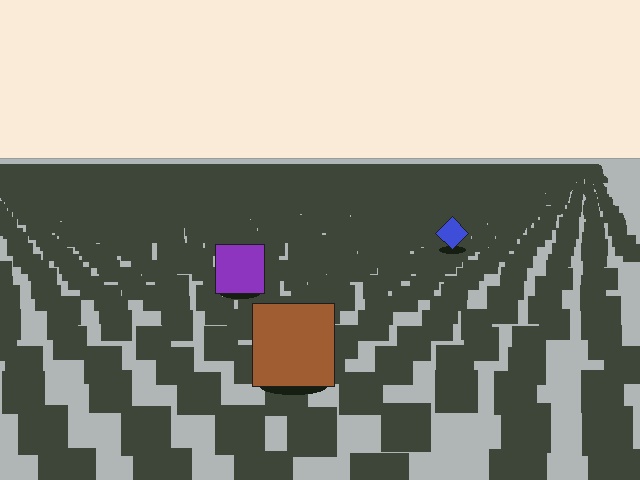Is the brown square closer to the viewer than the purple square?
Yes. The brown square is closer — you can tell from the texture gradient: the ground texture is coarser near it.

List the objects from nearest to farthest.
From nearest to farthest: the brown square, the purple square, the blue diamond.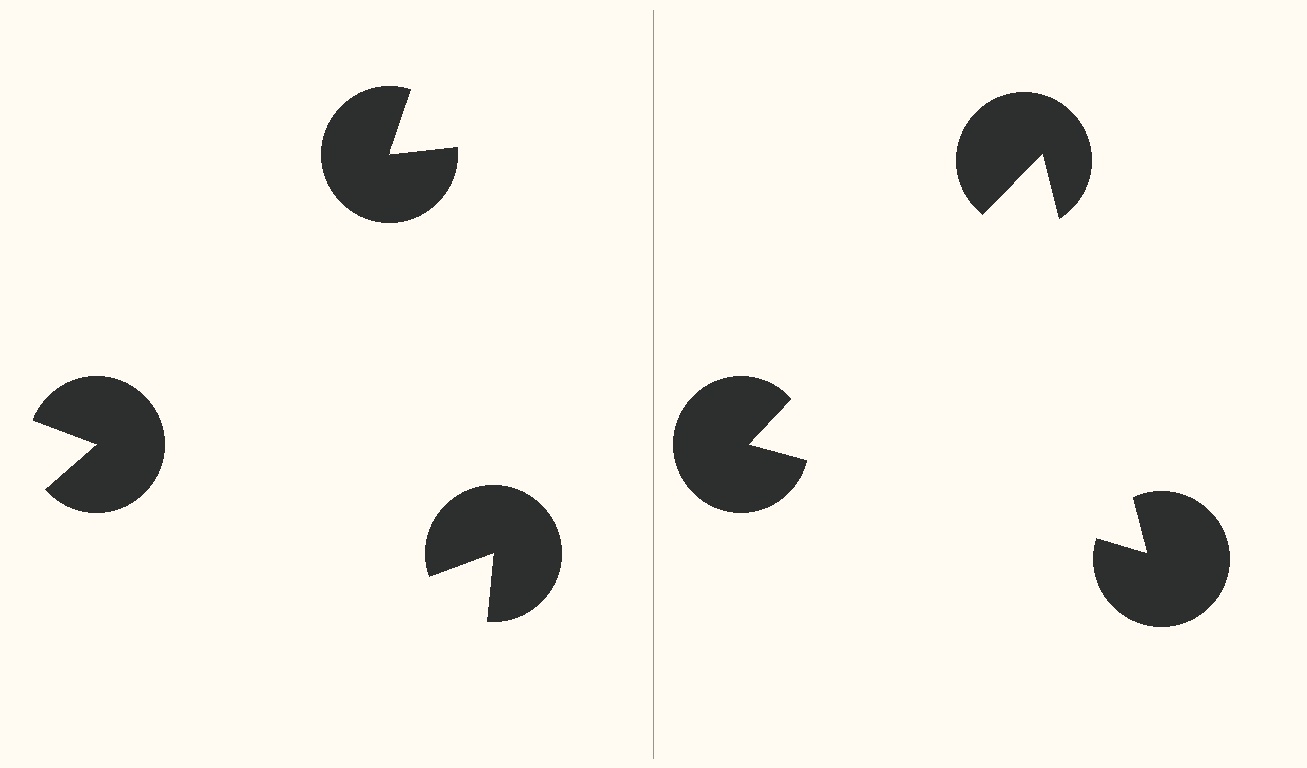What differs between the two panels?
The pac-man discs are positioned identically on both sides; only the wedge orientations differ. On the right they align to a triangle; on the left they are misaligned.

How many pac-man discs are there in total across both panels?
6 — 3 on each side.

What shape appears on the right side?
An illusory triangle.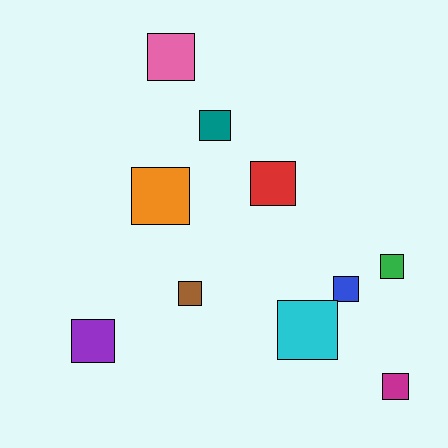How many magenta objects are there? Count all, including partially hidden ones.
There is 1 magenta object.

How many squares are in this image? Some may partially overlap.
There are 10 squares.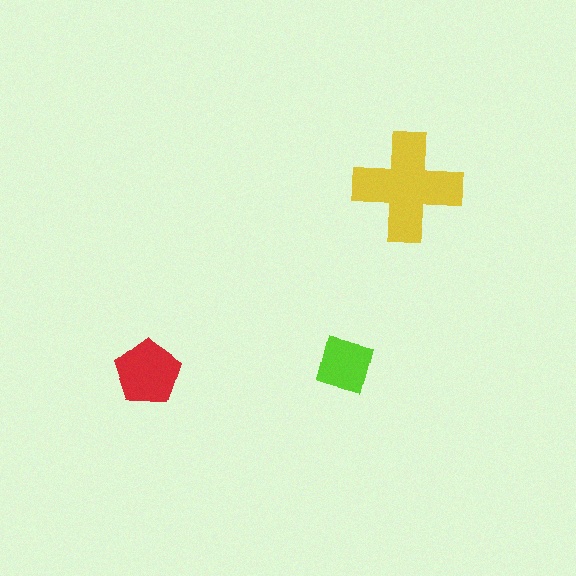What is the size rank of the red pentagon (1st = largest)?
2nd.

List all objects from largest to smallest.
The yellow cross, the red pentagon, the lime square.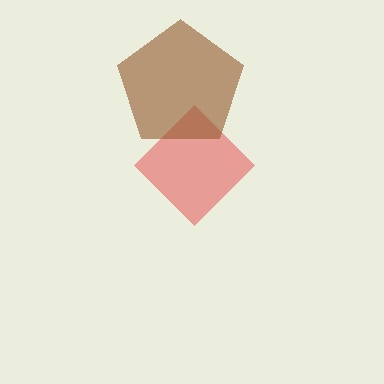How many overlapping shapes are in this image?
There are 2 overlapping shapes in the image.